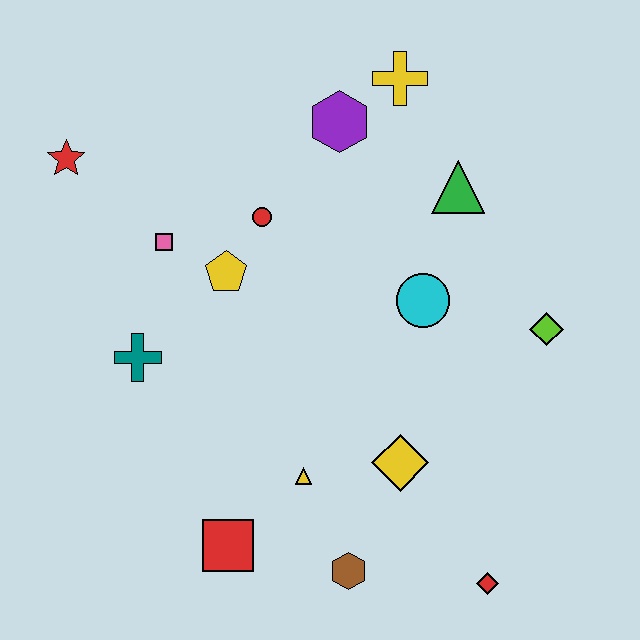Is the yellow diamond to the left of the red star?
No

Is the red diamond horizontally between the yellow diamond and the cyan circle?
No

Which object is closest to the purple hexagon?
The yellow cross is closest to the purple hexagon.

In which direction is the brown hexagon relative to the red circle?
The brown hexagon is below the red circle.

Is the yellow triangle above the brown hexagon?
Yes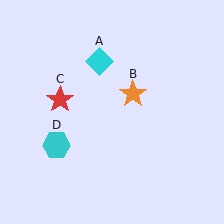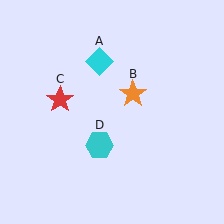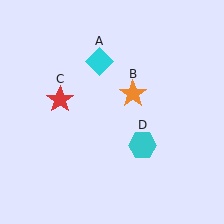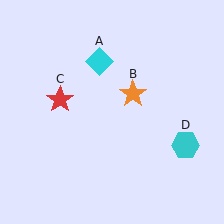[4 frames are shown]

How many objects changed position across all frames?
1 object changed position: cyan hexagon (object D).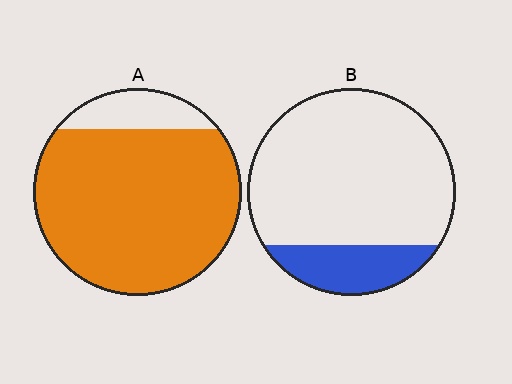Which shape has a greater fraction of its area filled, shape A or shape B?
Shape A.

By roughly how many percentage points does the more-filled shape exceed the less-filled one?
By roughly 65 percentage points (A over B).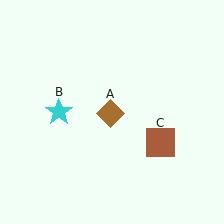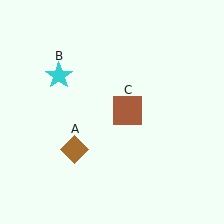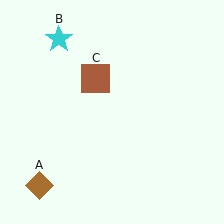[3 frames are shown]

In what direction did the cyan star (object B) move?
The cyan star (object B) moved up.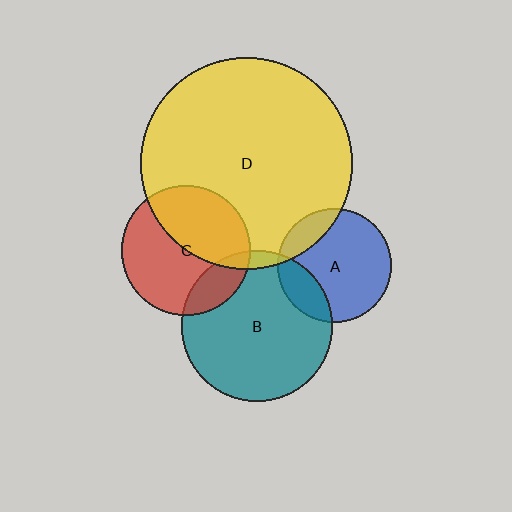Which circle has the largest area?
Circle D (yellow).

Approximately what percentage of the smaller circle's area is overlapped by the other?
Approximately 15%.